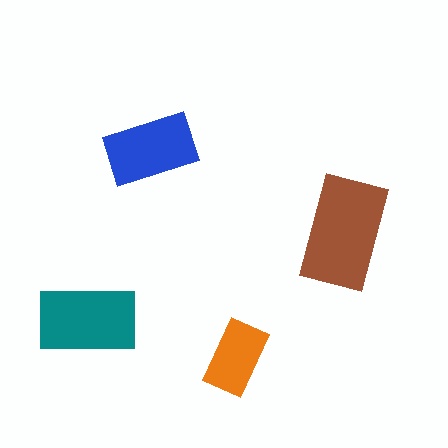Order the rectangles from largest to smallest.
the brown one, the teal one, the blue one, the orange one.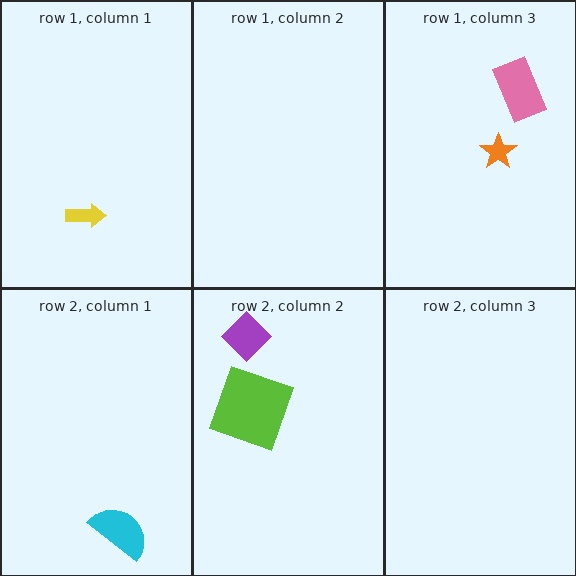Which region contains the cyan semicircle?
The row 2, column 1 region.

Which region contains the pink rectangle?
The row 1, column 3 region.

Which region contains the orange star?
The row 1, column 3 region.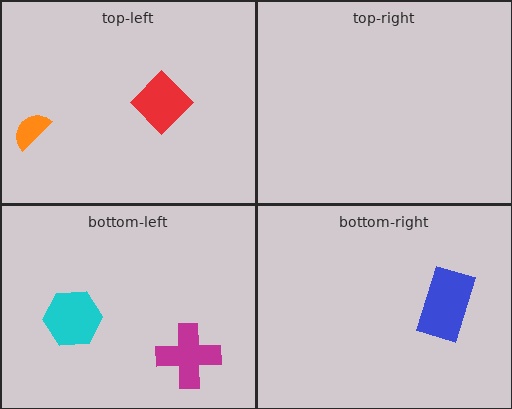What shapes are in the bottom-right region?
The blue rectangle.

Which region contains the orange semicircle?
The top-left region.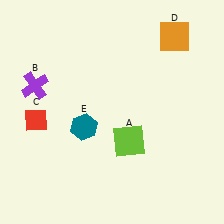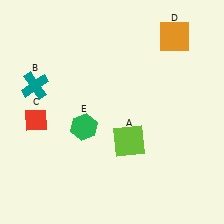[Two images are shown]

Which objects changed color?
B changed from purple to teal. E changed from teal to green.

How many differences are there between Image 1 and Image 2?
There are 2 differences between the two images.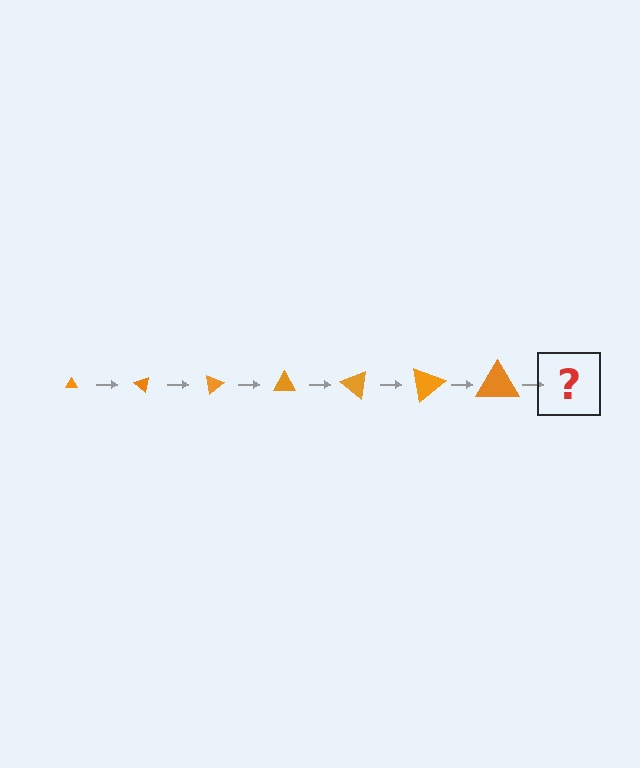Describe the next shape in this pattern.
It should be a triangle, larger than the previous one and rotated 280 degrees from the start.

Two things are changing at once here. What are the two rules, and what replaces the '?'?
The two rules are that the triangle grows larger each step and it rotates 40 degrees each step. The '?' should be a triangle, larger than the previous one and rotated 280 degrees from the start.